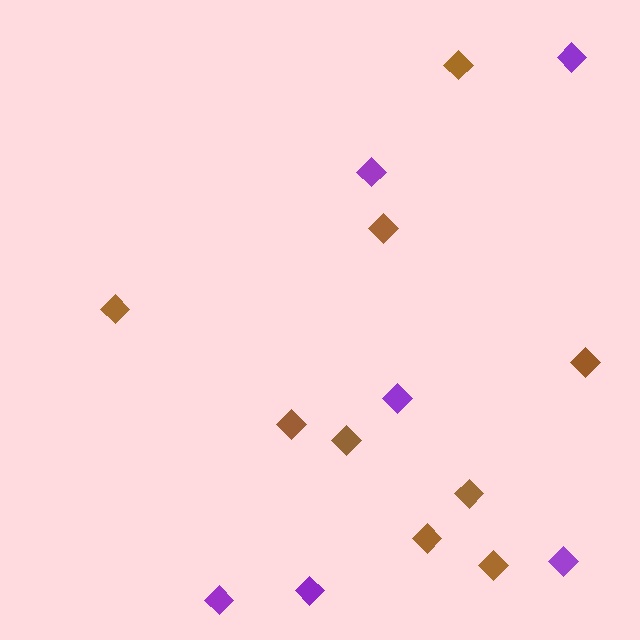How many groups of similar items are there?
There are 2 groups: one group of brown diamonds (9) and one group of purple diamonds (6).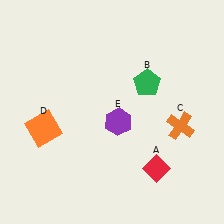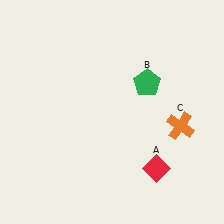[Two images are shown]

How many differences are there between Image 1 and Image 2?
There are 2 differences between the two images.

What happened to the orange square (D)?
The orange square (D) was removed in Image 2. It was in the bottom-left area of Image 1.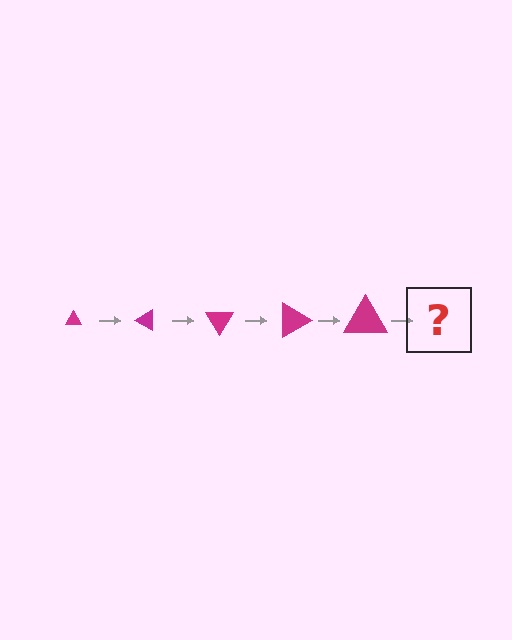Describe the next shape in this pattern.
It should be a triangle, larger than the previous one and rotated 150 degrees from the start.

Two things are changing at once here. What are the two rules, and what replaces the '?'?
The two rules are that the triangle grows larger each step and it rotates 30 degrees each step. The '?' should be a triangle, larger than the previous one and rotated 150 degrees from the start.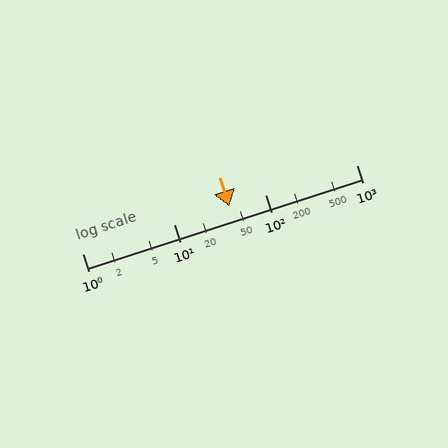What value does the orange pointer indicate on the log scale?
The pointer indicates approximately 41.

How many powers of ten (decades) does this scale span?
The scale spans 3 decades, from 1 to 1000.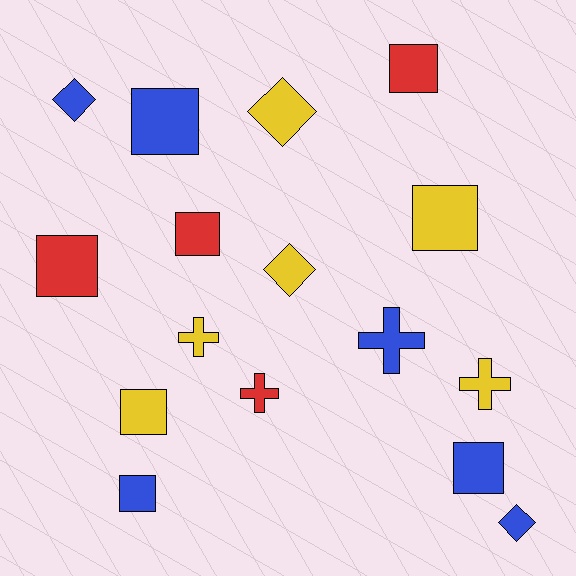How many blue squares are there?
There are 3 blue squares.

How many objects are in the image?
There are 16 objects.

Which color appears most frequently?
Blue, with 6 objects.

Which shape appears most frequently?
Square, with 8 objects.